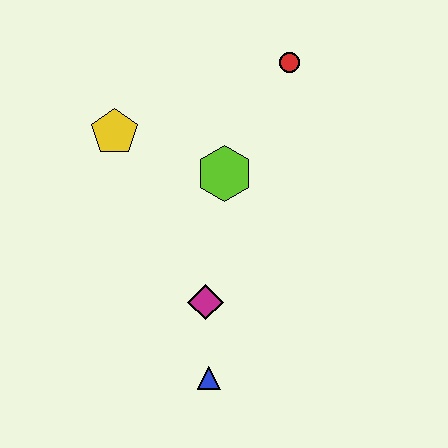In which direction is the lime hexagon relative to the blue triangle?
The lime hexagon is above the blue triangle.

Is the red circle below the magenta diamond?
No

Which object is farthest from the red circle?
The blue triangle is farthest from the red circle.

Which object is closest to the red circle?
The lime hexagon is closest to the red circle.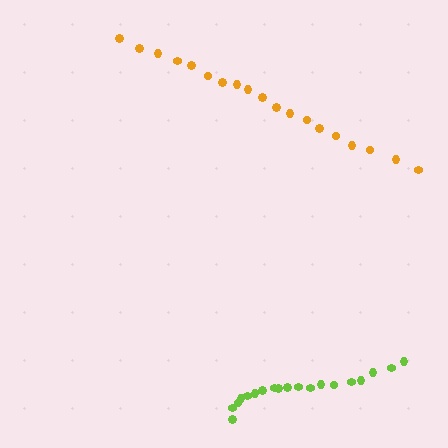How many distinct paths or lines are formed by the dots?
There are 2 distinct paths.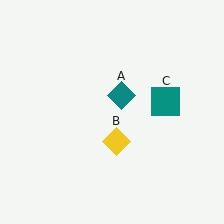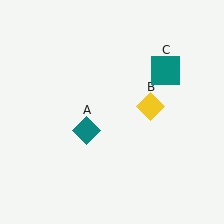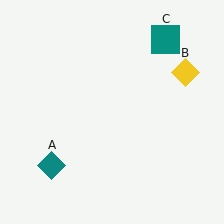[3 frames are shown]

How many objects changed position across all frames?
3 objects changed position: teal diamond (object A), yellow diamond (object B), teal square (object C).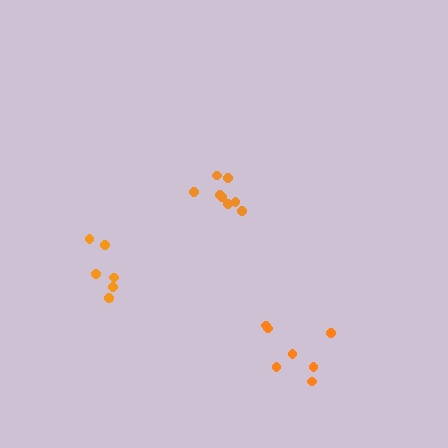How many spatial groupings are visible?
There are 3 spatial groupings.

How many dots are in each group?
Group 1: 7 dots, Group 2: 8 dots, Group 3: 7 dots (22 total).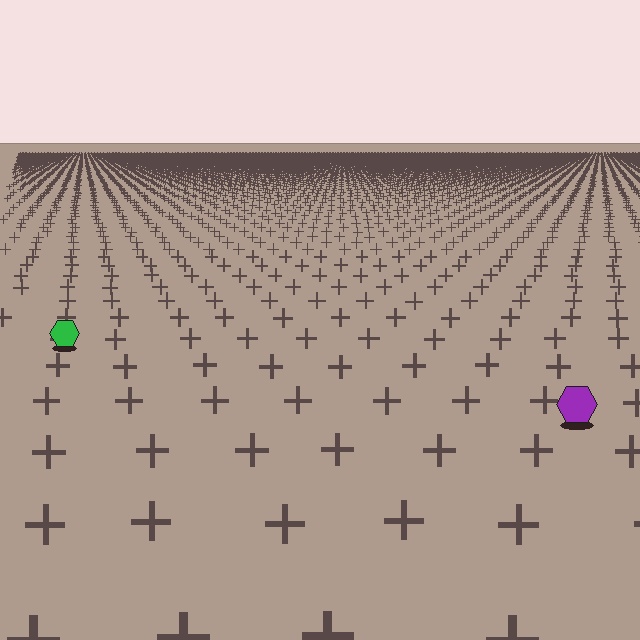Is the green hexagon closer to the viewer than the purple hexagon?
No. The purple hexagon is closer — you can tell from the texture gradient: the ground texture is coarser near it.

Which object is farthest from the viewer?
The green hexagon is farthest from the viewer. It appears smaller and the ground texture around it is denser.